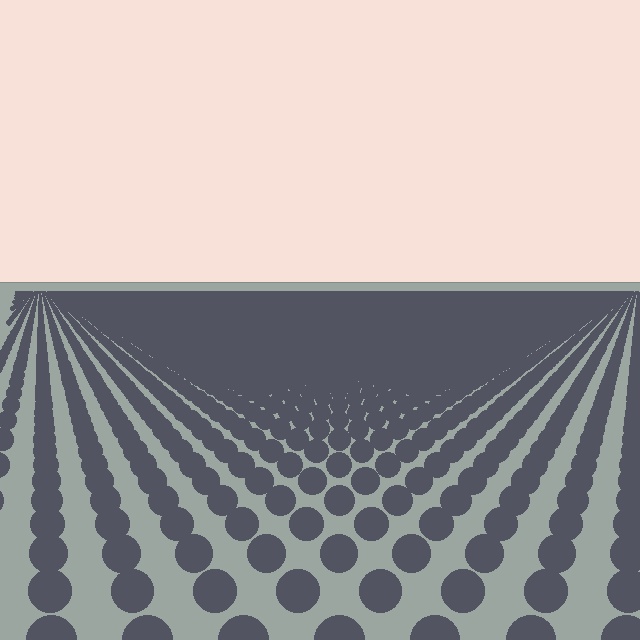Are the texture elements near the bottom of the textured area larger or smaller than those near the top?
Larger. Near the bottom, elements are closer to the viewer and appear at a bigger on-screen size.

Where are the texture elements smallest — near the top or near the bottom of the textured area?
Near the top.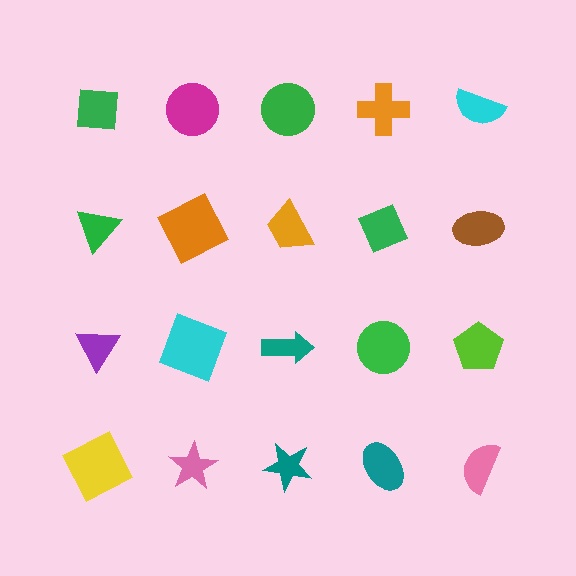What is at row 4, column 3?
A teal star.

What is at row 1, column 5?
A cyan semicircle.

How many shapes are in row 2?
5 shapes.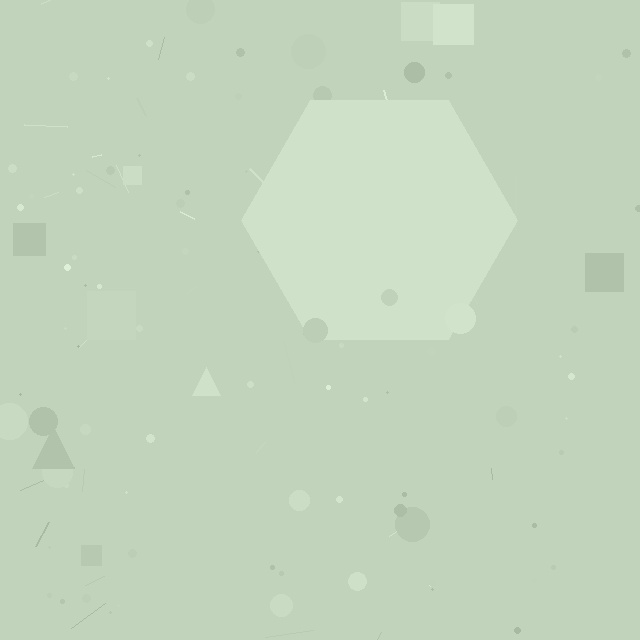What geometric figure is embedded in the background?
A hexagon is embedded in the background.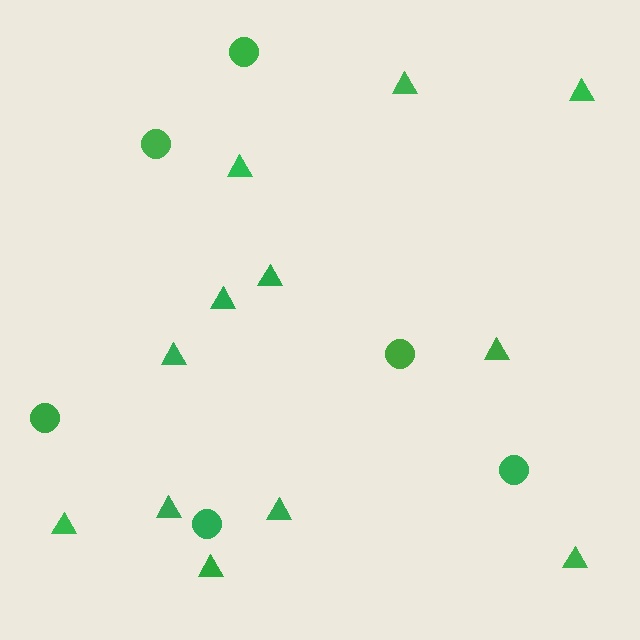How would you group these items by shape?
There are 2 groups: one group of circles (6) and one group of triangles (12).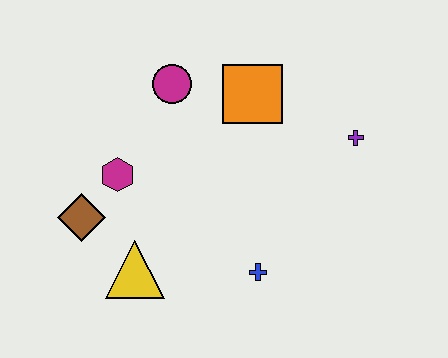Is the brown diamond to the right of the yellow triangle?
No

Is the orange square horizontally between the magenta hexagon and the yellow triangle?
No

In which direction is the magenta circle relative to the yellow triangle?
The magenta circle is above the yellow triangle.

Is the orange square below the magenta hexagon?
No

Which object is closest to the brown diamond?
The magenta hexagon is closest to the brown diamond.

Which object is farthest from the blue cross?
The magenta circle is farthest from the blue cross.